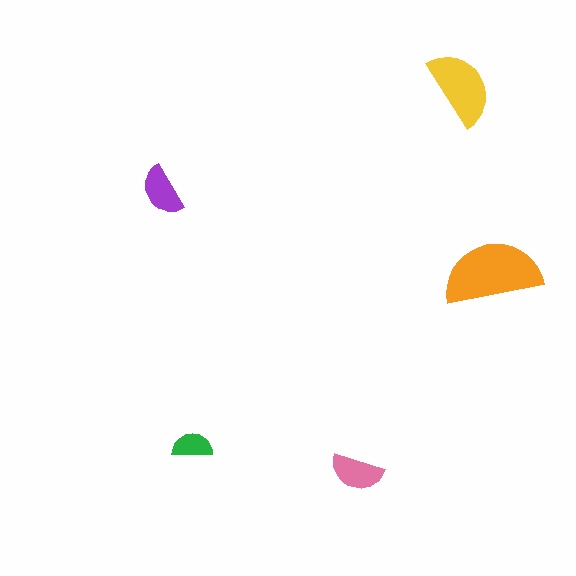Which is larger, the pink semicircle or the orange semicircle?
The orange one.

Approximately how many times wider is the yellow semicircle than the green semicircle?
About 2 times wider.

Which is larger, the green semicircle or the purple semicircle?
The purple one.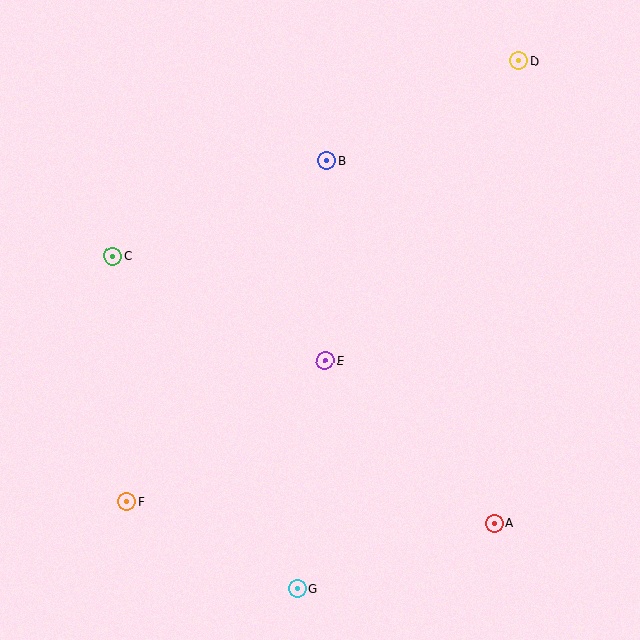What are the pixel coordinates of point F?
Point F is at (126, 502).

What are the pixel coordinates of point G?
Point G is at (297, 588).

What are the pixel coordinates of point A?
Point A is at (494, 524).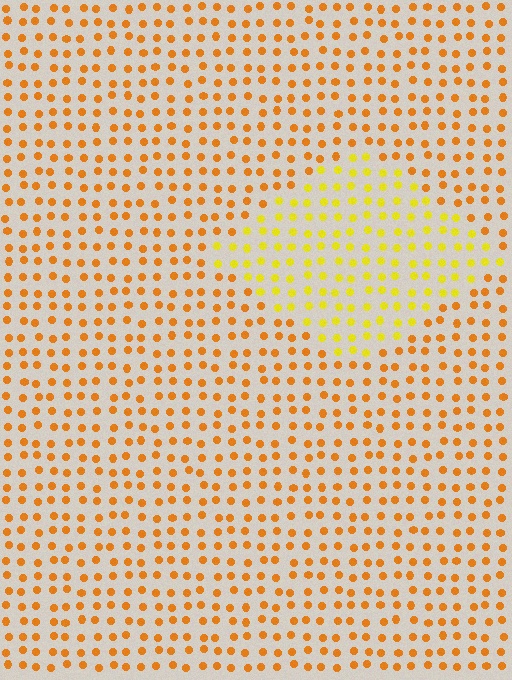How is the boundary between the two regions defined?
The boundary is defined purely by a slight shift in hue (about 30 degrees). Spacing, size, and orientation are identical on both sides.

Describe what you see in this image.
The image is filled with small orange elements in a uniform arrangement. A diamond-shaped region is visible where the elements are tinted to a slightly different hue, forming a subtle color boundary.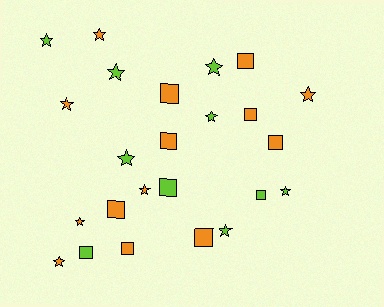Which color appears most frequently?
Orange, with 14 objects.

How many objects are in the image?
There are 24 objects.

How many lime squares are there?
There are 3 lime squares.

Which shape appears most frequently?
Star, with 13 objects.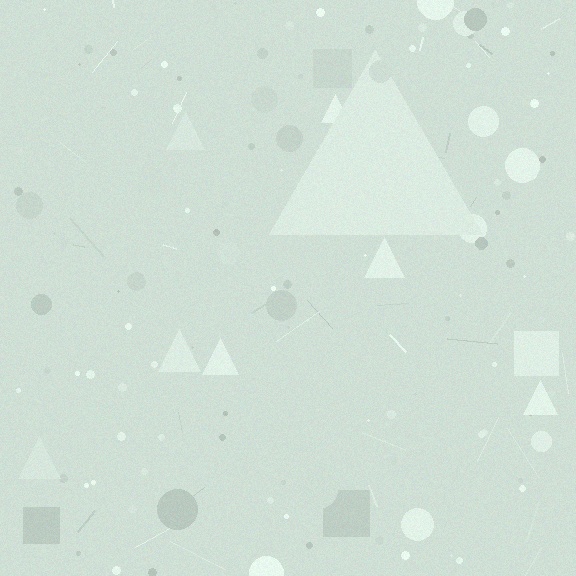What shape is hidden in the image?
A triangle is hidden in the image.